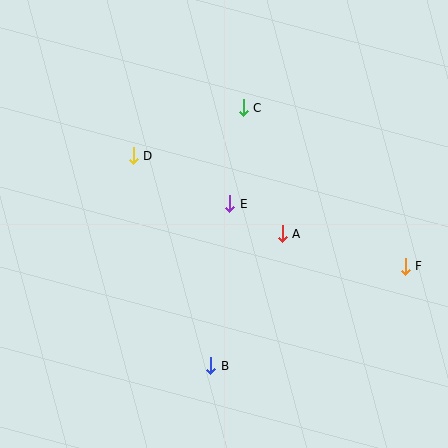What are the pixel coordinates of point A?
Point A is at (282, 234).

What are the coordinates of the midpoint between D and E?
The midpoint between D and E is at (181, 180).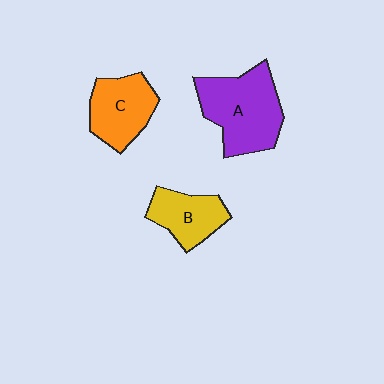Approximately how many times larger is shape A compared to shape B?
Approximately 1.7 times.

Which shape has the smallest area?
Shape B (yellow).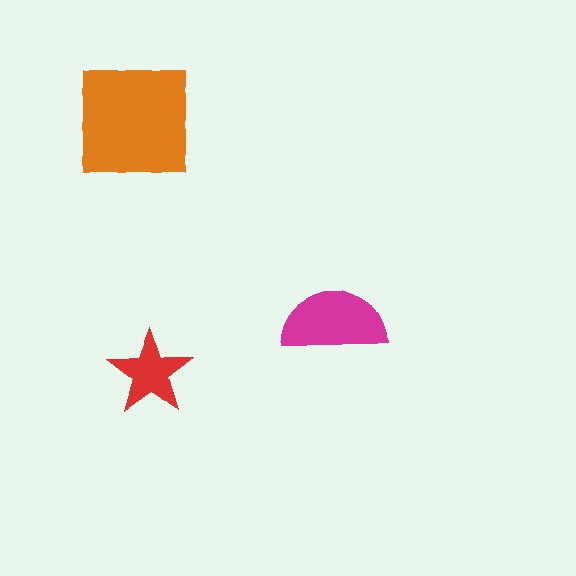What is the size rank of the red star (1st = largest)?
3rd.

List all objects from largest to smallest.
The orange square, the magenta semicircle, the red star.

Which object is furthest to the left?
The orange square is leftmost.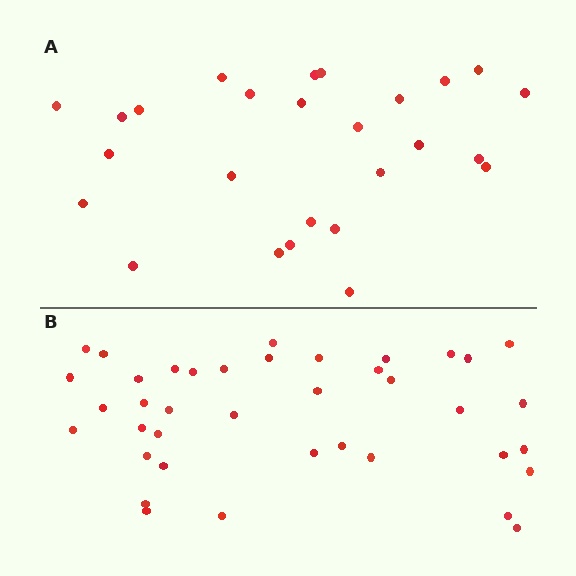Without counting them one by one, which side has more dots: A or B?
Region B (the bottom region) has more dots.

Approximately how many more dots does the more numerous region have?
Region B has approximately 15 more dots than region A.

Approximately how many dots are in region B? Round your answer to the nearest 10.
About 40 dots. (The exact count is 39, which rounds to 40.)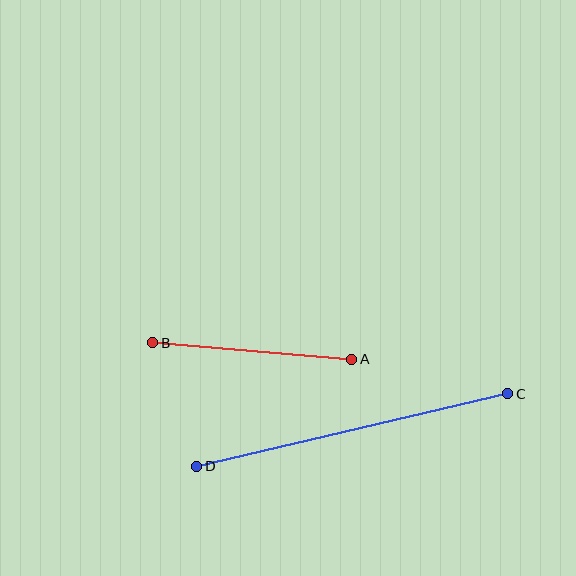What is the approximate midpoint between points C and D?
The midpoint is at approximately (352, 430) pixels.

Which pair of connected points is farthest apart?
Points C and D are farthest apart.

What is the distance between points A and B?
The distance is approximately 200 pixels.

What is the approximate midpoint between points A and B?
The midpoint is at approximately (252, 351) pixels.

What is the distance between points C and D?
The distance is approximately 320 pixels.